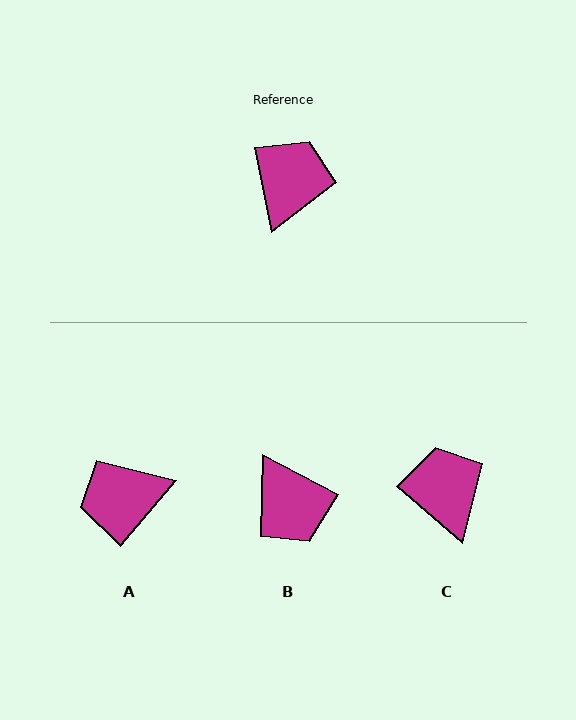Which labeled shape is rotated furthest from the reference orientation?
A, about 129 degrees away.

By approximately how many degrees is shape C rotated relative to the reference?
Approximately 38 degrees counter-clockwise.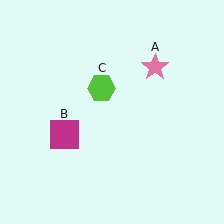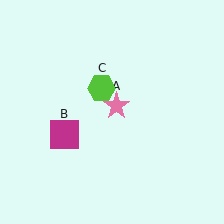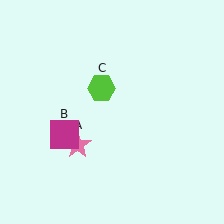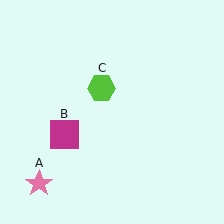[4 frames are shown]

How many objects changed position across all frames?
1 object changed position: pink star (object A).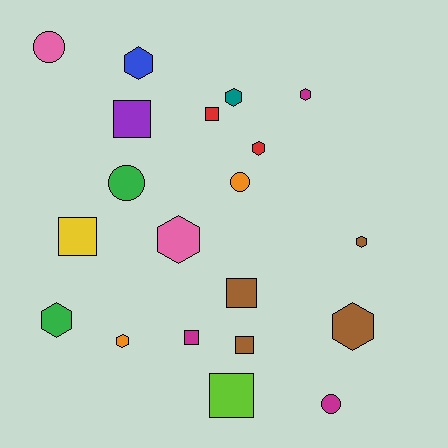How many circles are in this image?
There are 4 circles.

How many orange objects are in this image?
There are 2 orange objects.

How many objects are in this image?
There are 20 objects.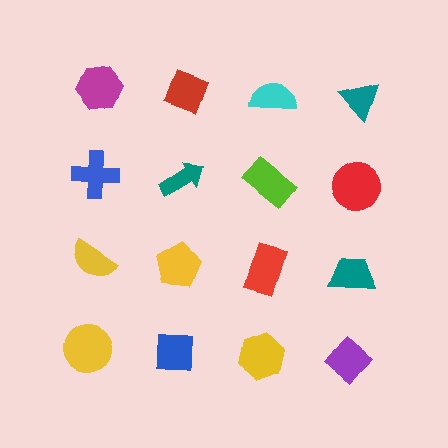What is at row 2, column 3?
A lime rectangle.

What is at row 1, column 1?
A magenta hexagon.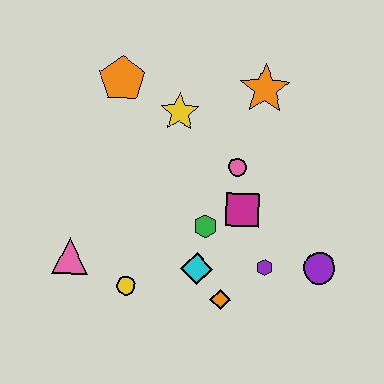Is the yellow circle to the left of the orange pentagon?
No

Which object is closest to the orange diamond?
The cyan diamond is closest to the orange diamond.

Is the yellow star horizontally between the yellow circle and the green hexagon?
Yes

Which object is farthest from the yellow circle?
The orange star is farthest from the yellow circle.